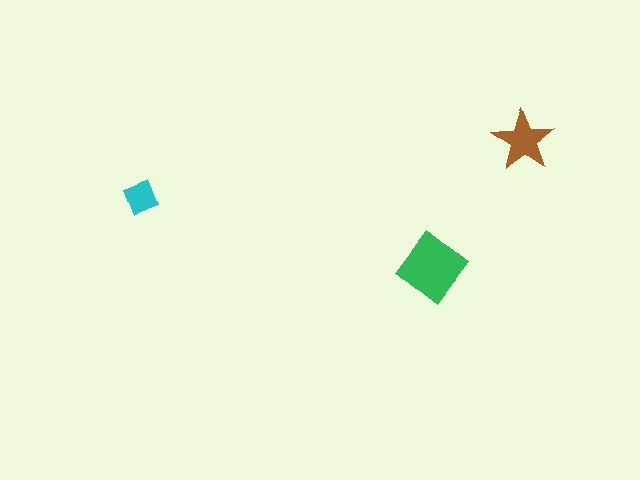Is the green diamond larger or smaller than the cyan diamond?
Larger.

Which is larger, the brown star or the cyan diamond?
The brown star.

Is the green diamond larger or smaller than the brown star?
Larger.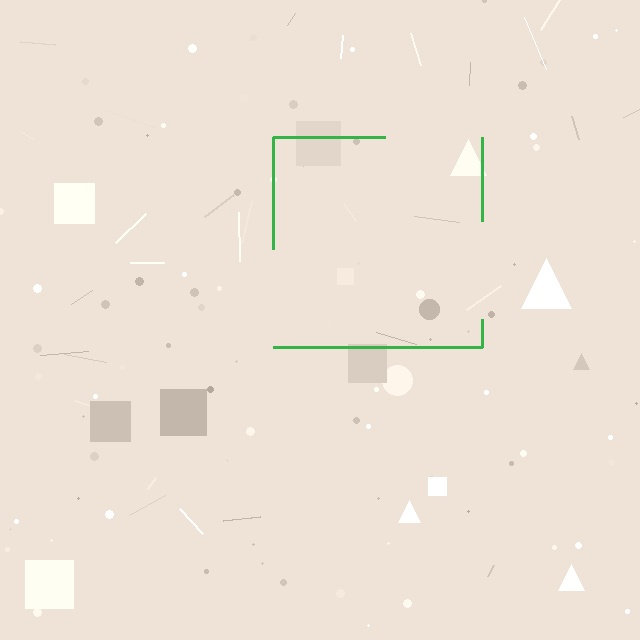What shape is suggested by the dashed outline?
The dashed outline suggests a square.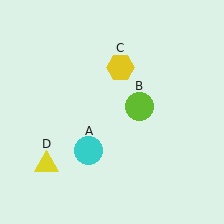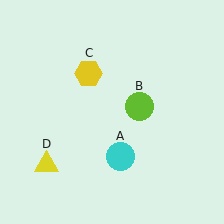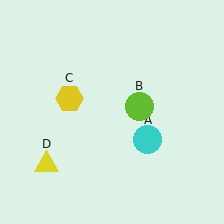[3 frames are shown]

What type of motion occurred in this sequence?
The cyan circle (object A), yellow hexagon (object C) rotated counterclockwise around the center of the scene.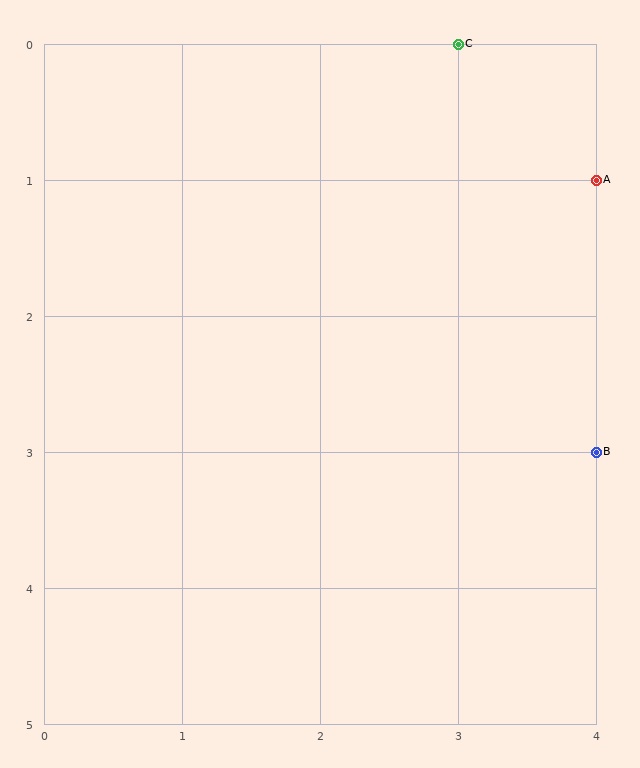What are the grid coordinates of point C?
Point C is at grid coordinates (3, 0).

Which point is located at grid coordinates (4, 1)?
Point A is at (4, 1).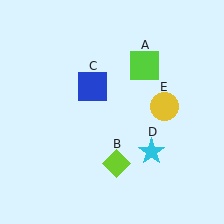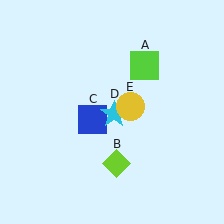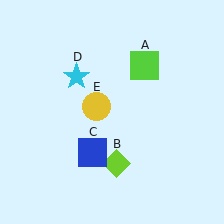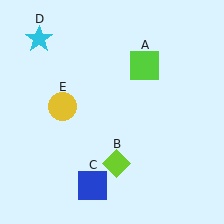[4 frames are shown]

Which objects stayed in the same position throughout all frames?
Lime square (object A) and lime diamond (object B) remained stationary.